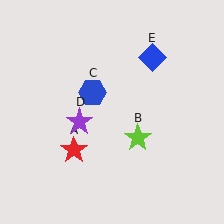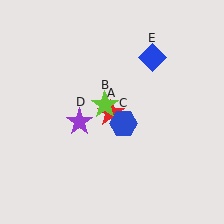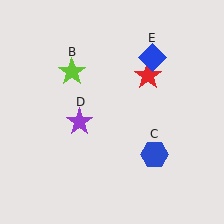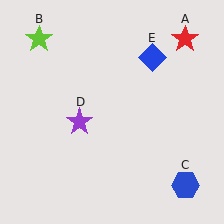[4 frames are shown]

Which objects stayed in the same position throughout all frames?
Purple star (object D) and blue diamond (object E) remained stationary.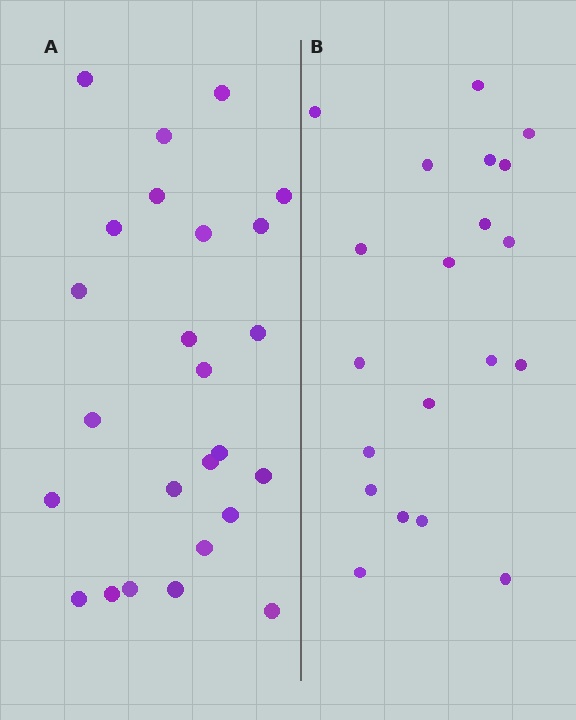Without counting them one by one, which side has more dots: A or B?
Region A (the left region) has more dots.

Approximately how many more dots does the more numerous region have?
Region A has about 5 more dots than region B.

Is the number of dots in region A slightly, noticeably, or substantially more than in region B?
Region A has noticeably more, but not dramatically so. The ratio is roughly 1.2 to 1.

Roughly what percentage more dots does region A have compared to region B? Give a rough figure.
About 25% more.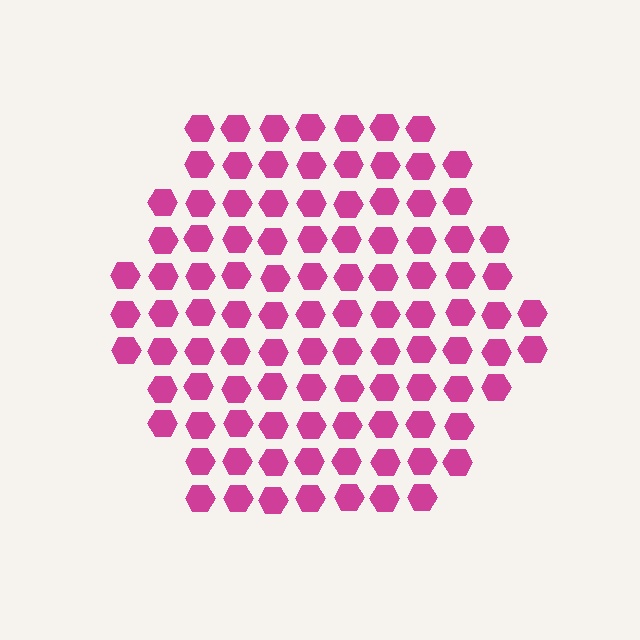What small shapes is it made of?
It is made of small hexagons.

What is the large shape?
The large shape is a hexagon.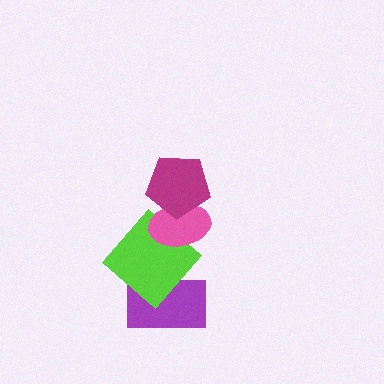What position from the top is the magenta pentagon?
The magenta pentagon is 1st from the top.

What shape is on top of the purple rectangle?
The lime diamond is on top of the purple rectangle.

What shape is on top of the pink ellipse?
The magenta pentagon is on top of the pink ellipse.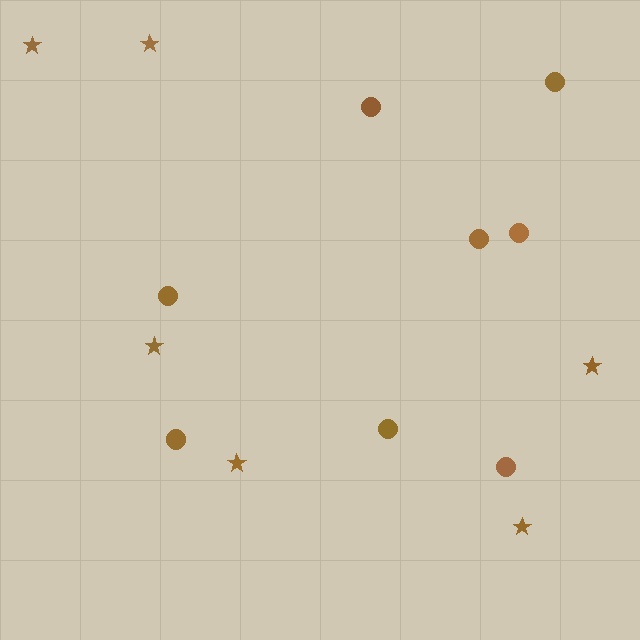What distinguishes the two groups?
There are 2 groups: one group of circles (8) and one group of stars (6).